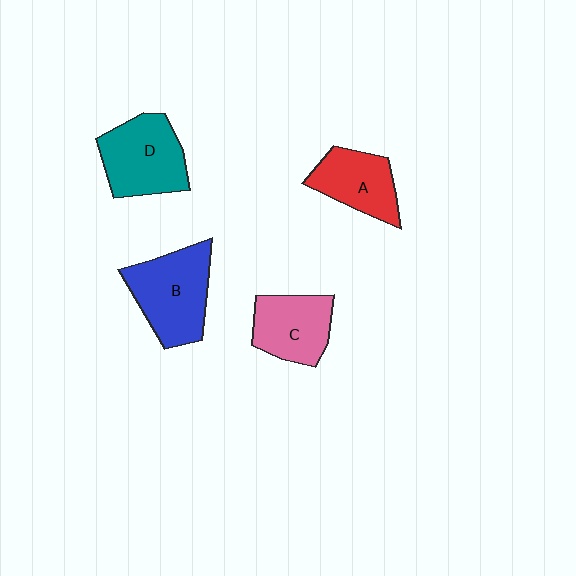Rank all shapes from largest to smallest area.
From largest to smallest: B (blue), D (teal), C (pink), A (red).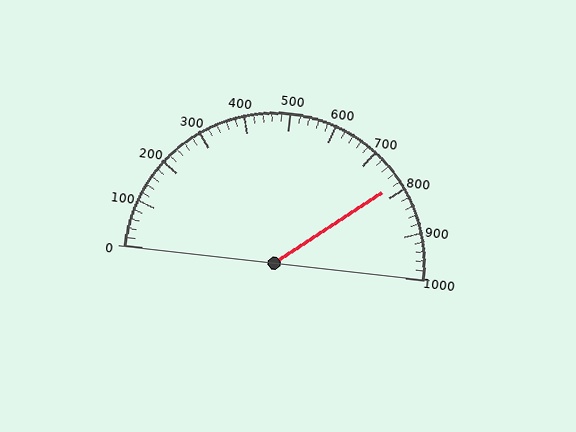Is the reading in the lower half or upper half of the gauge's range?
The reading is in the upper half of the range (0 to 1000).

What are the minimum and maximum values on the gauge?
The gauge ranges from 0 to 1000.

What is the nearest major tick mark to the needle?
The nearest major tick mark is 800.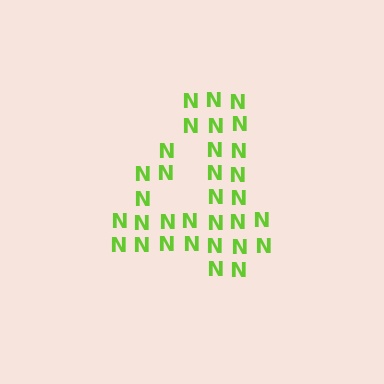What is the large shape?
The large shape is the digit 4.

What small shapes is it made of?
It is made of small letter N's.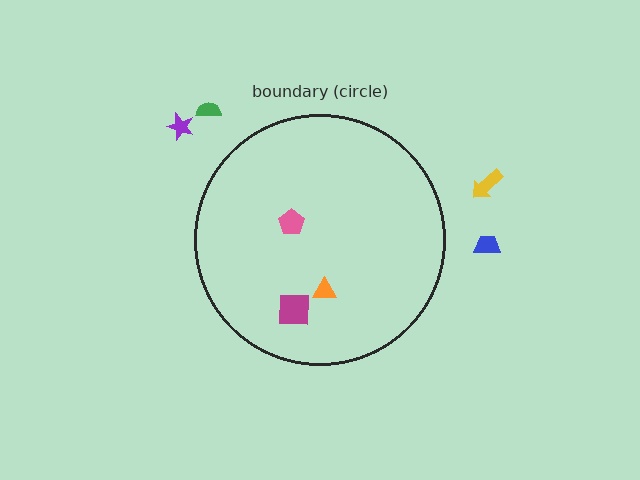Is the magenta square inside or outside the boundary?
Inside.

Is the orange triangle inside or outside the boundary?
Inside.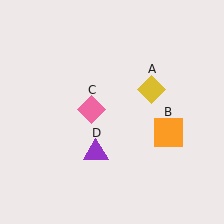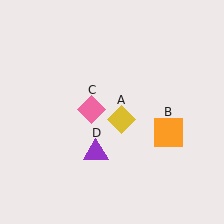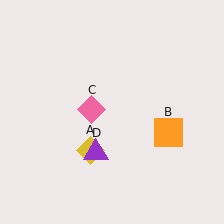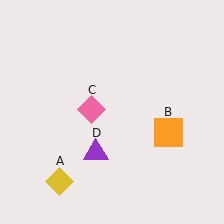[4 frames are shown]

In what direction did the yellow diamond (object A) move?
The yellow diamond (object A) moved down and to the left.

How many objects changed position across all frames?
1 object changed position: yellow diamond (object A).